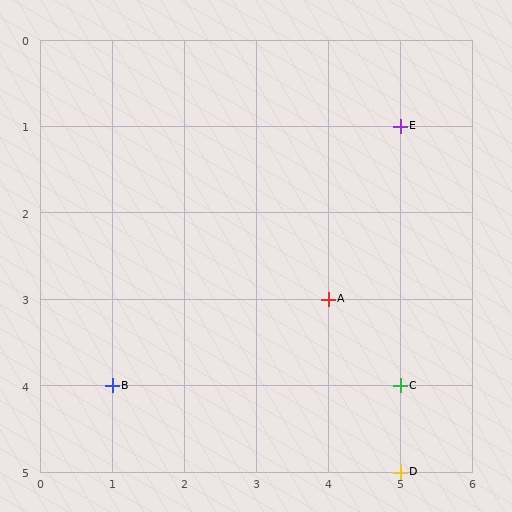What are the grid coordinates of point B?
Point B is at grid coordinates (1, 4).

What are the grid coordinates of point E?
Point E is at grid coordinates (5, 1).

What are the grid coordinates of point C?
Point C is at grid coordinates (5, 4).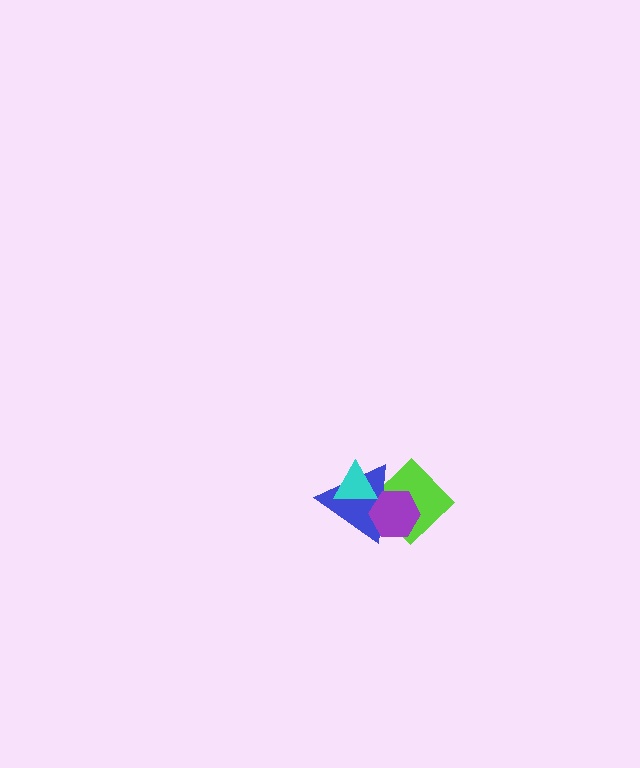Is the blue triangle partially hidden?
Yes, it is partially covered by another shape.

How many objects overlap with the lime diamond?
2 objects overlap with the lime diamond.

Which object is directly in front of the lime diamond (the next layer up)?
The blue triangle is directly in front of the lime diamond.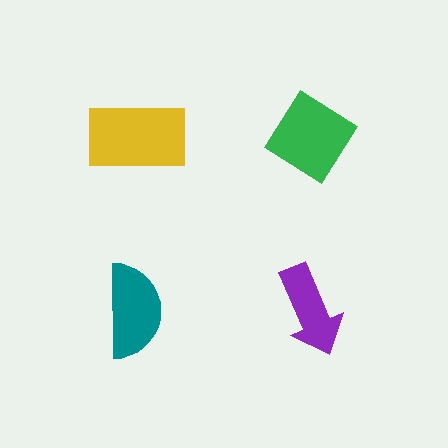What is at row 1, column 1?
A yellow rectangle.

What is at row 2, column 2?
A purple arrow.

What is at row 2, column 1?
A teal semicircle.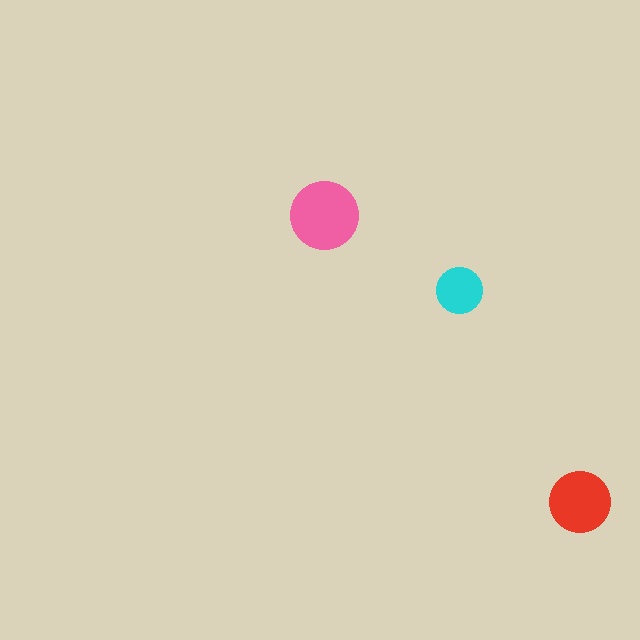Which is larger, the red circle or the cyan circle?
The red one.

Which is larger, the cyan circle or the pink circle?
The pink one.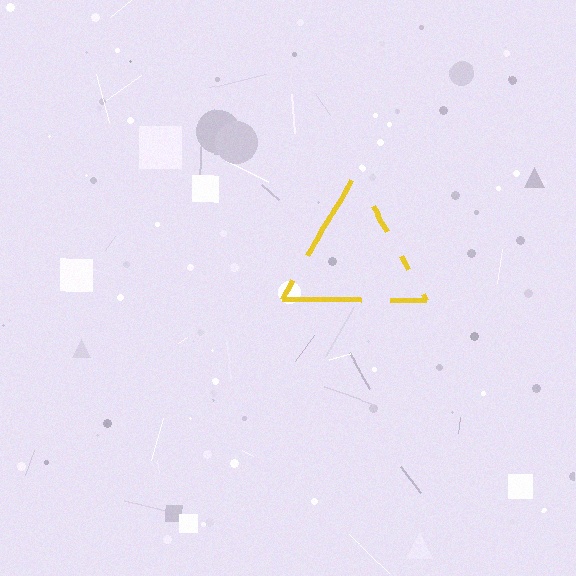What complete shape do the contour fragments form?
The contour fragments form a triangle.